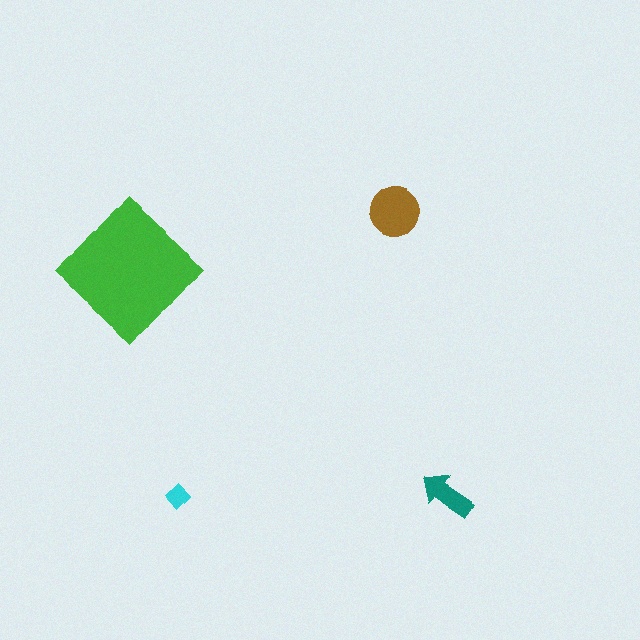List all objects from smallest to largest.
The cyan diamond, the teal arrow, the brown circle, the green diamond.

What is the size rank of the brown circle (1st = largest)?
2nd.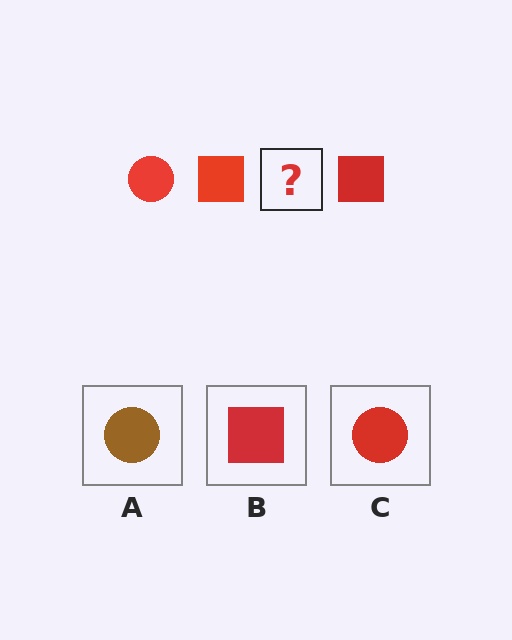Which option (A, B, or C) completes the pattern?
C.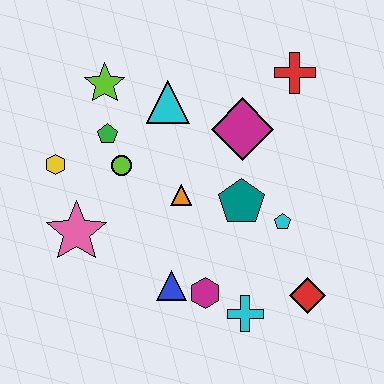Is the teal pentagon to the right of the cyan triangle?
Yes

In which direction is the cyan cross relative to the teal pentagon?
The cyan cross is below the teal pentagon.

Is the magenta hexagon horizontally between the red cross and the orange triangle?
Yes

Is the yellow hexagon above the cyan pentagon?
Yes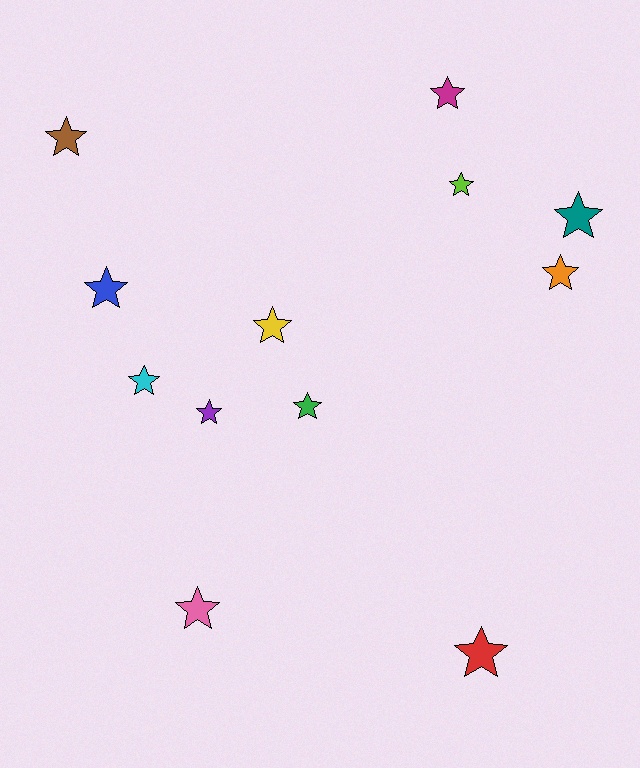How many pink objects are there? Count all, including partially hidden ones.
There is 1 pink object.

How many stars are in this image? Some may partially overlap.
There are 12 stars.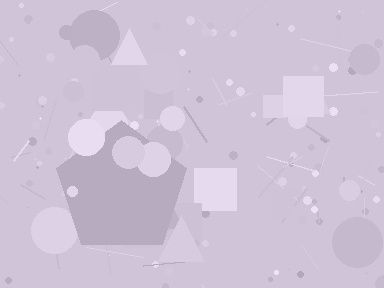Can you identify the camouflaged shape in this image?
The camouflaged shape is a pentagon.